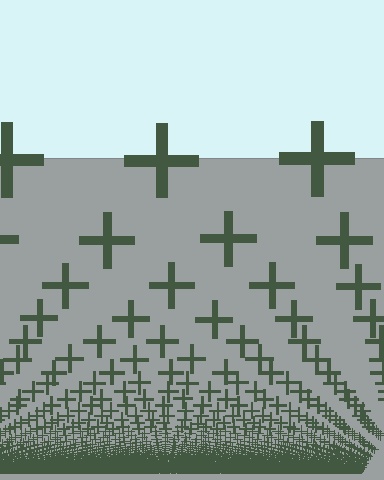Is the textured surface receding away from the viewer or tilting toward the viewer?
The surface appears to tilt toward the viewer. Texture elements get larger and sparser toward the top.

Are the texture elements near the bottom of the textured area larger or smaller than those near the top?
Smaller. The gradient is inverted — elements near the bottom are smaller and denser.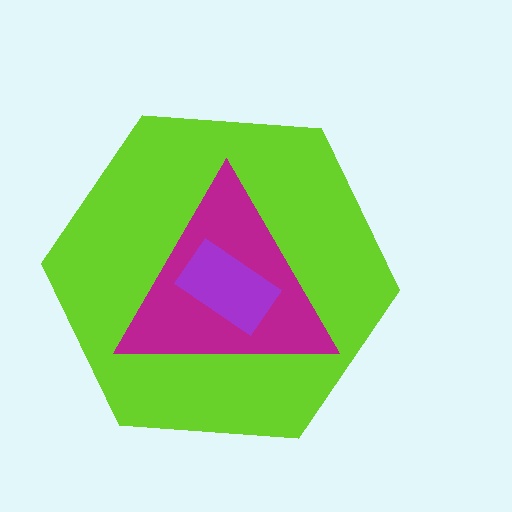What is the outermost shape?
The lime hexagon.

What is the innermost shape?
The purple rectangle.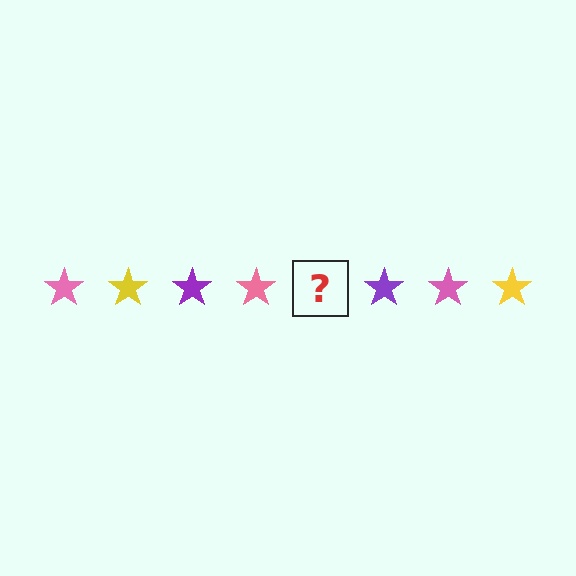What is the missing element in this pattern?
The missing element is a yellow star.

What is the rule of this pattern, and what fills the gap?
The rule is that the pattern cycles through pink, yellow, purple stars. The gap should be filled with a yellow star.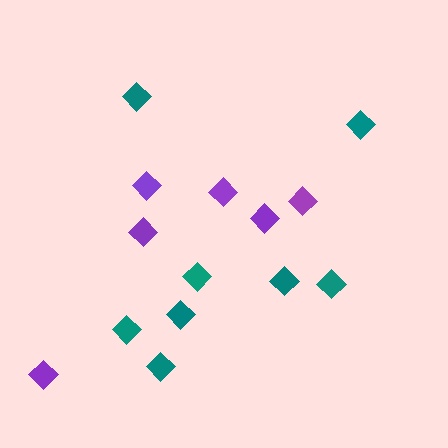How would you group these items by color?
There are 2 groups: one group of purple diamonds (6) and one group of teal diamonds (8).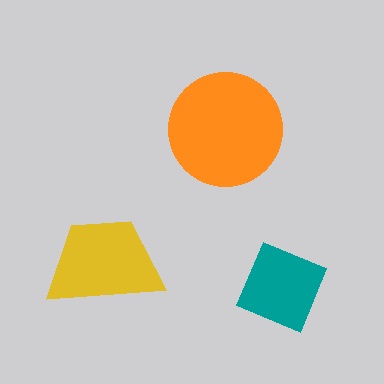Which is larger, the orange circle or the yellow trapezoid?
The orange circle.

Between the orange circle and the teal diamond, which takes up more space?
The orange circle.